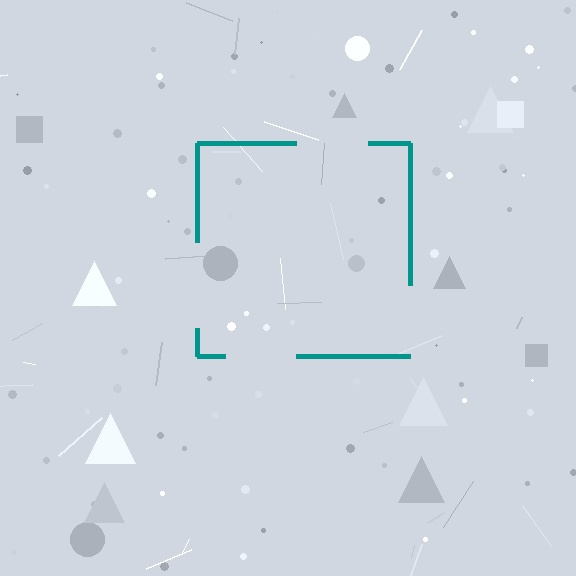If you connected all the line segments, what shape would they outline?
They would outline a square.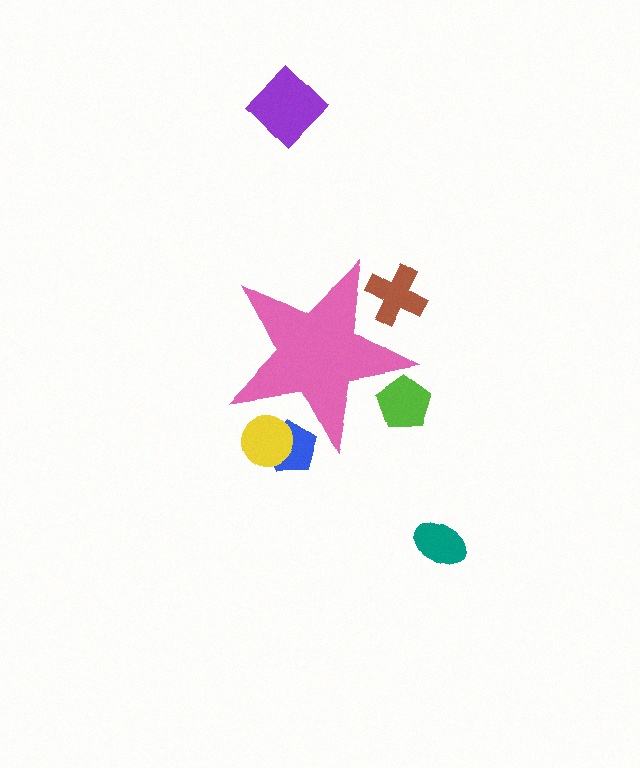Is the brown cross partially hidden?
Yes, the brown cross is partially hidden behind the pink star.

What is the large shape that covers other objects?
A pink star.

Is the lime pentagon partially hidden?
Yes, the lime pentagon is partially hidden behind the pink star.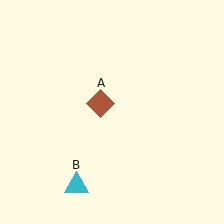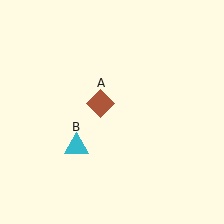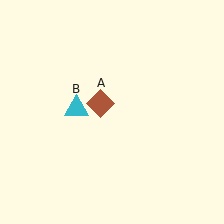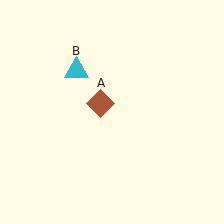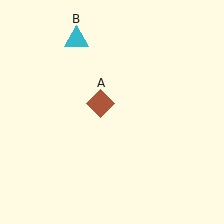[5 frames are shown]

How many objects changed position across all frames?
1 object changed position: cyan triangle (object B).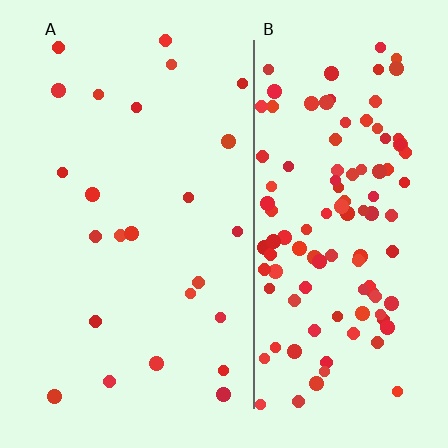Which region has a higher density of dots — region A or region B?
B (the right).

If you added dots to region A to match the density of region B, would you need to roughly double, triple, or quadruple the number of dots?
Approximately quadruple.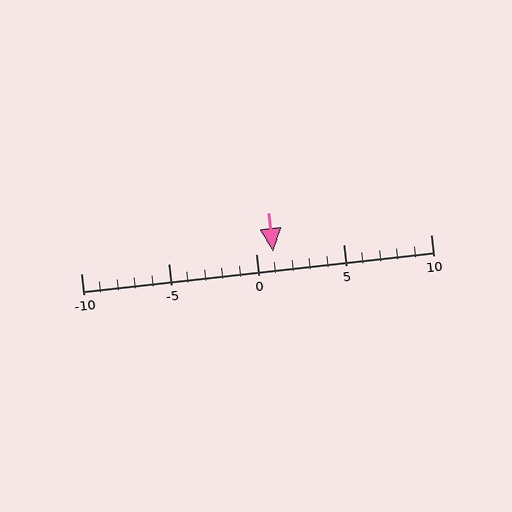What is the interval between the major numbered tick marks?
The major tick marks are spaced 5 units apart.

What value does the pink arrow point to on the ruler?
The pink arrow points to approximately 1.